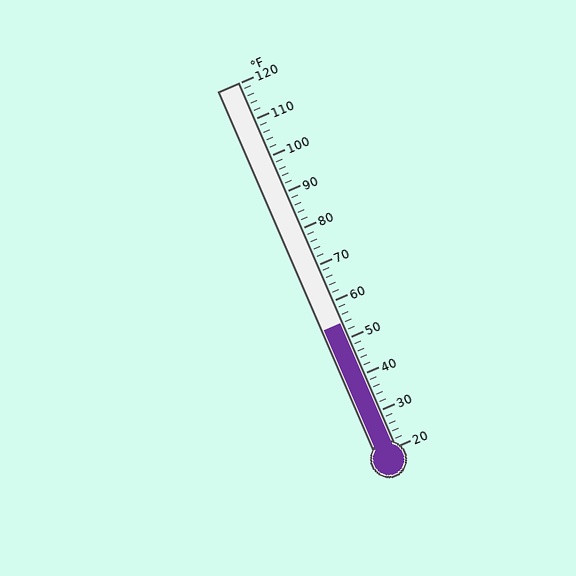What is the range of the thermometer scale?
The thermometer scale ranges from 20°F to 120°F.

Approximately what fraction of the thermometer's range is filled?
The thermometer is filled to approximately 35% of its range.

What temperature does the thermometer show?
The thermometer shows approximately 54°F.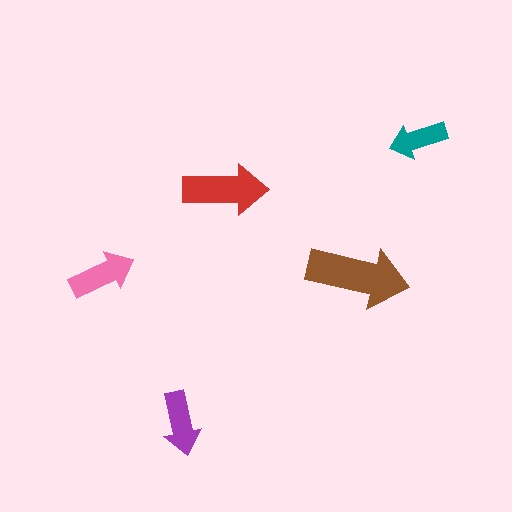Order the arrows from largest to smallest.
the brown one, the red one, the pink one, the purple one, the teal one.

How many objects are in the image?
There are 5 objects in the image.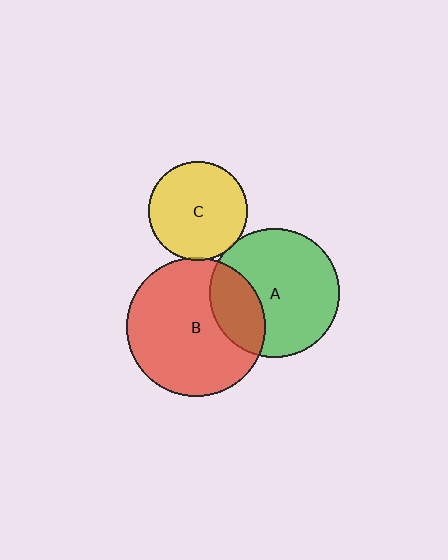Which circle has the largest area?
Circle B (red).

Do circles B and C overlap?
Yes.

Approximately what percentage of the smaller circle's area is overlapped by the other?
Approximately 5%.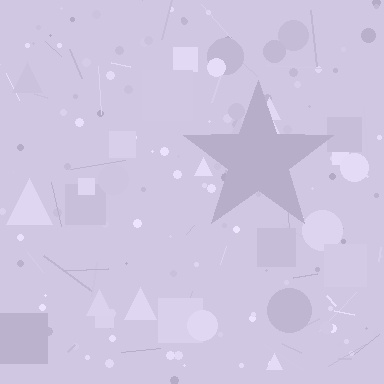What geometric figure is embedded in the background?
A star is embedded in the background.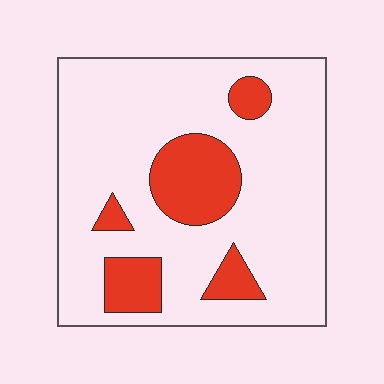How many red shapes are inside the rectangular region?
5.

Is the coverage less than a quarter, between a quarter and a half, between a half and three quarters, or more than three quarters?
Less than a quarter.